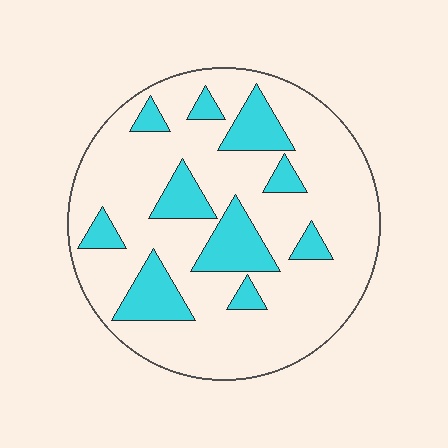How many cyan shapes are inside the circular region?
10.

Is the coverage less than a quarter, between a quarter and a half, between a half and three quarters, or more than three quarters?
Less than a quarter.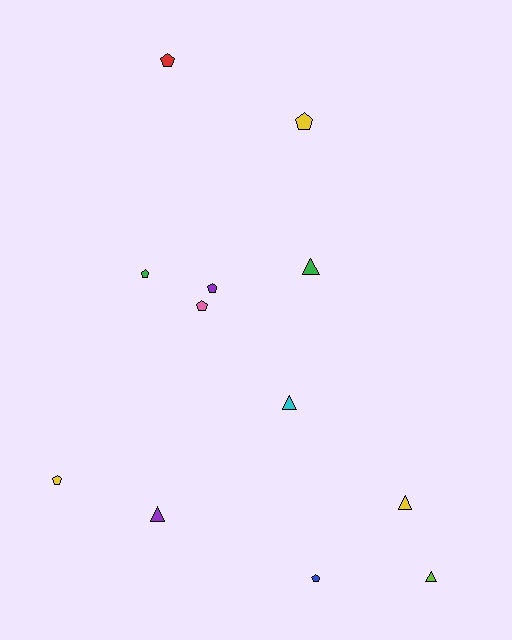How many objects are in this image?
There are 12 objects.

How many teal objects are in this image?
There are no teal objects.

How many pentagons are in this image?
There are 7 pentagons.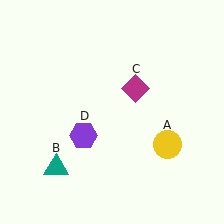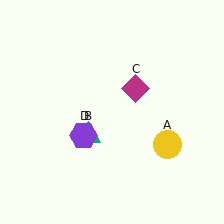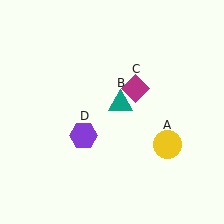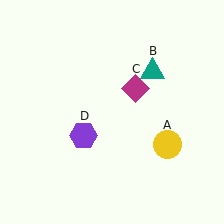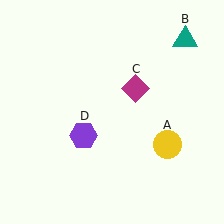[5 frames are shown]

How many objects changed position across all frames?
1 object changed position: teal triangle (object B).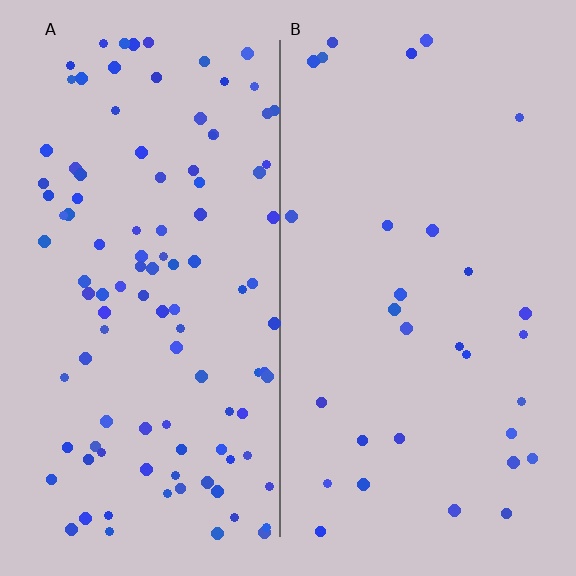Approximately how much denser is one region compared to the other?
Approximately 3.5× — region A over region B.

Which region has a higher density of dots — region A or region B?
A (the left).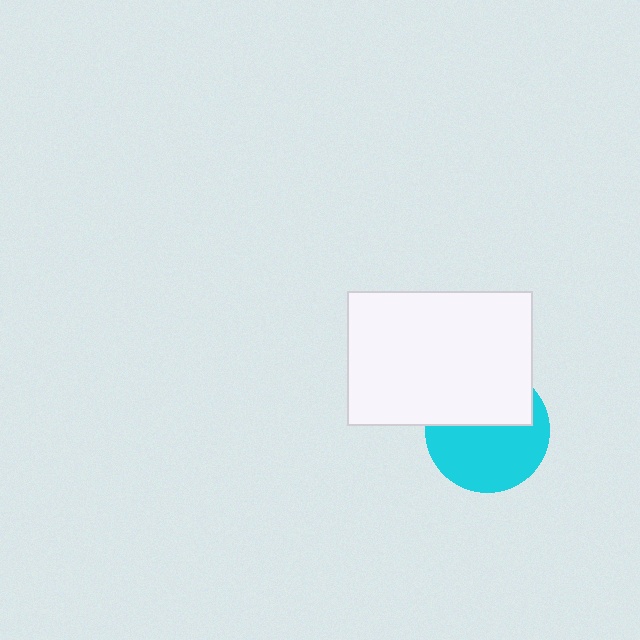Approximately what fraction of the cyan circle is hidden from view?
Roughly 42% of the cyan circle is hidden behind the white rectangle.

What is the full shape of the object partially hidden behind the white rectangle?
The partially hidden object is a cyan circle.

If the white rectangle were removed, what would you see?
You would see the complete cyan circle.